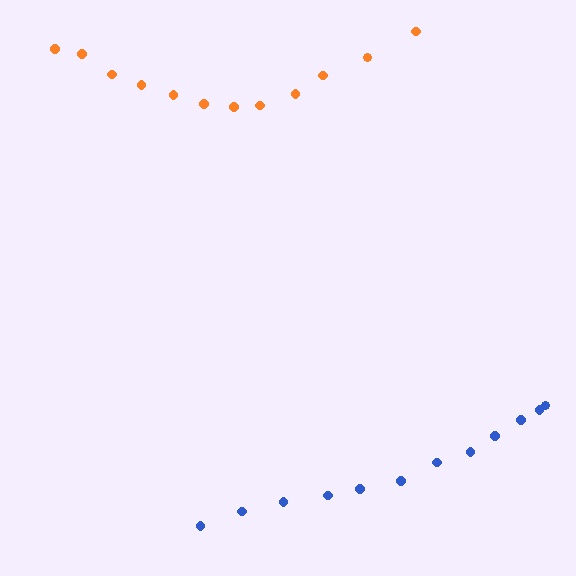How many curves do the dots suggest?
There are 2 distinct paths.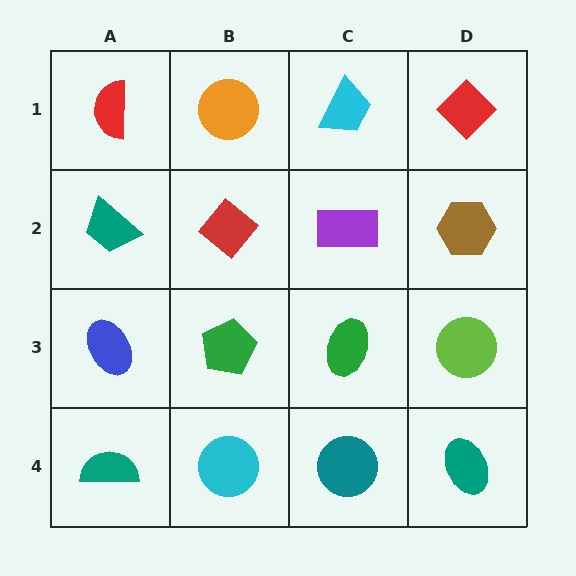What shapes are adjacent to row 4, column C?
A green ellipse (row 3, column C), a cyan circle (row 4, column B), a teal ellipse (row 4, column D).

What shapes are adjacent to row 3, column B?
A red diamond (row 2, column B), a cyan circle (row 4, column B), a blue ellipse (row 3, column A), a green ellipse (row 3, column C).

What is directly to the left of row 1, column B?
A red semicircle.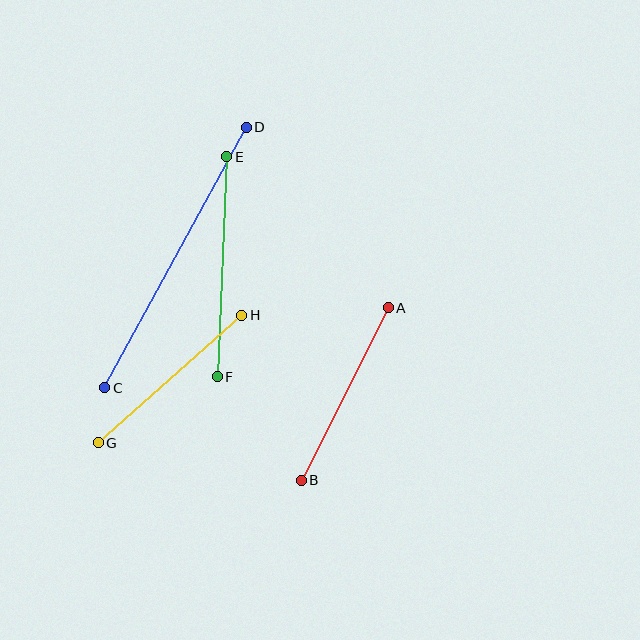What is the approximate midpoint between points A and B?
The midpoint is at approximately (345, 394) pixels.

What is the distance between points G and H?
The distance is approximately 192 pixels.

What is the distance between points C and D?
The distance is approximately 296 pixels.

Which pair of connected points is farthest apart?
Points C and D are farthest apart.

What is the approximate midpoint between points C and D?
The midpoint is at approximately (175, 257) pixels.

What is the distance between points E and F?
The distance is approximately 220 pixels.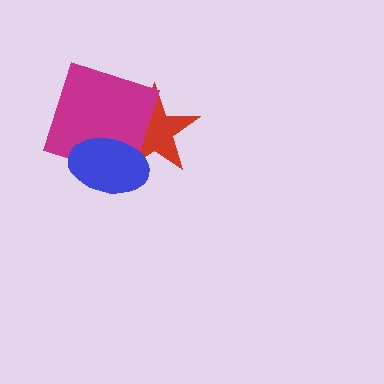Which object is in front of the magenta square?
The blue ellipse is in front of the magenta square.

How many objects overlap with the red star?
2 objects overlap with the red star.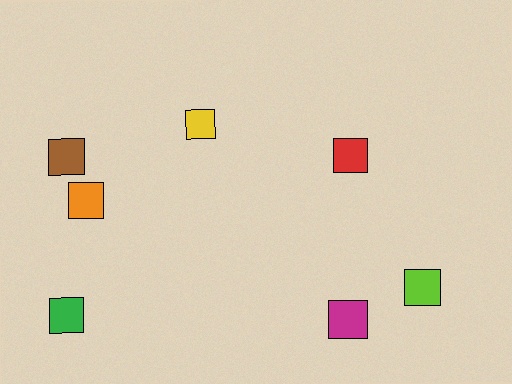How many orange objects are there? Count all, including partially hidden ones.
There is 1 orange object.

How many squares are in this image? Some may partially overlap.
There are 7 squares.